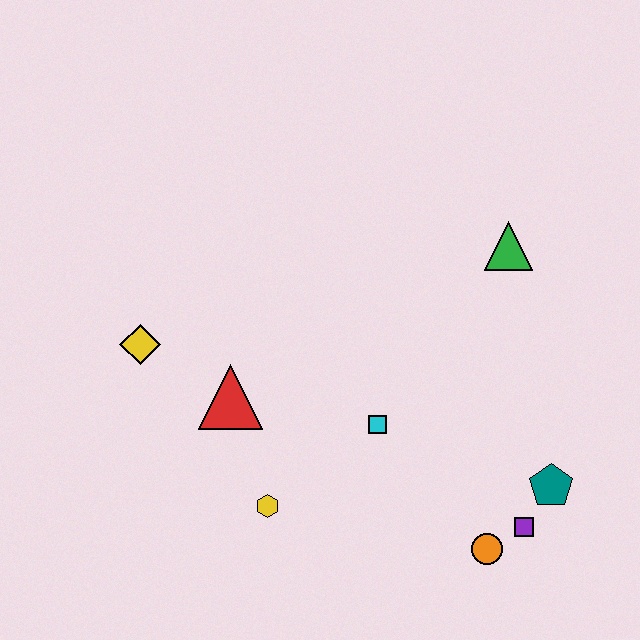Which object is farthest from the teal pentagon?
The yellow diamond is farthest from the teal pentagon.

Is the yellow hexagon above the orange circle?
Yes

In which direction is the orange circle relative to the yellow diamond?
The orange circle is to the right of the yellow diamond.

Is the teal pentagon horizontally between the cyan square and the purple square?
No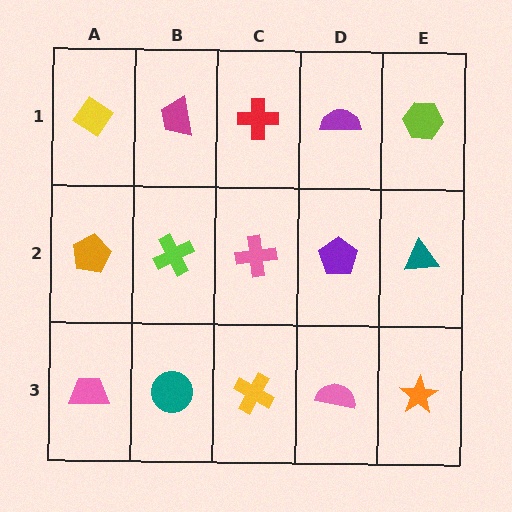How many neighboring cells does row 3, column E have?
2.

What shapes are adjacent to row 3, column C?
A pink cross (row 2, column C), a teal circle (row 3, column B), a pink semicircle (row 3, column D).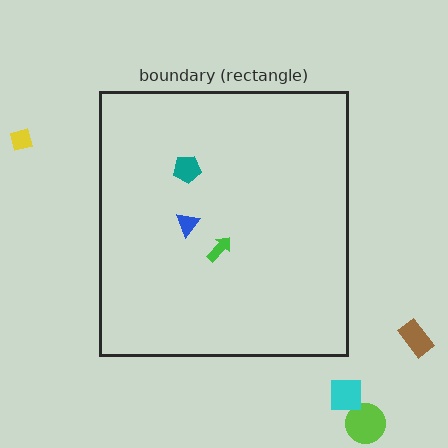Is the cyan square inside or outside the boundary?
Outside.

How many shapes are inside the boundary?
3 inside, 4 outside.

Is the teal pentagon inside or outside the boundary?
Inside.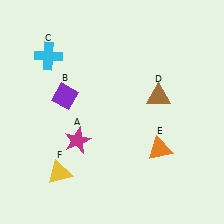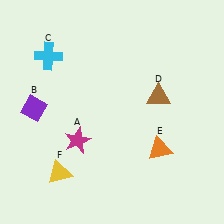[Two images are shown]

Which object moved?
The purple diamond (B) moved left.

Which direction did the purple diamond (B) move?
The purple diamond (B) moved left.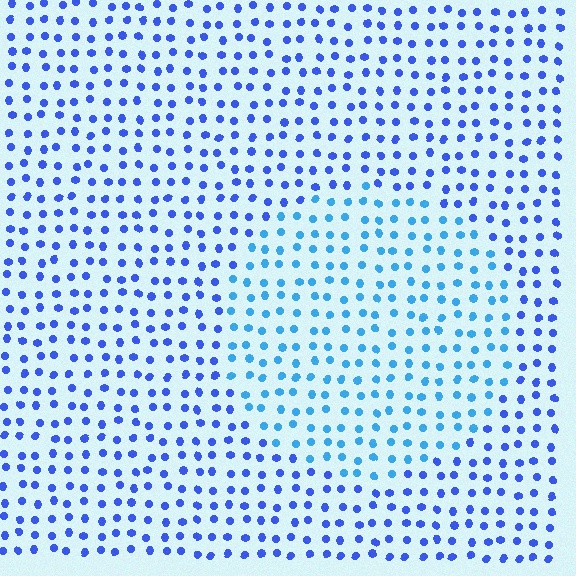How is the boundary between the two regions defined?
The boundary is defined purely by a slight shift in hue (about 28 degrees). Spacing, size, and orientation are identical on both sides.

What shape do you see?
I see a circle.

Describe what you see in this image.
The image is filled with small blue elements in a uniform arrangement. A circle-shaped region is visible where the elements are tinted to a slightly different hue, forming a subtle color boundary.